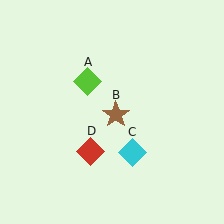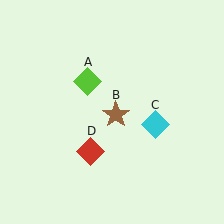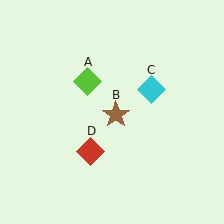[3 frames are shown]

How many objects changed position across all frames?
1 object changed position: cyan diamond (object C).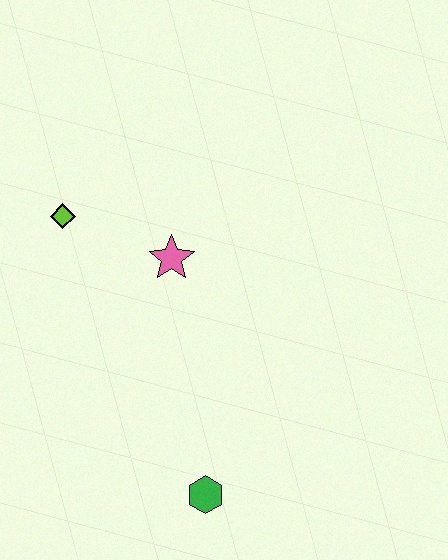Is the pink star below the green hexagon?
No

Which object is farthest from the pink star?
The green hexagon is farthest from the pink star.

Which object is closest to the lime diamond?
The pink star is closest to the lime diamond.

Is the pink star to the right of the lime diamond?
Yes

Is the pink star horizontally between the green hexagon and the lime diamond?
Yes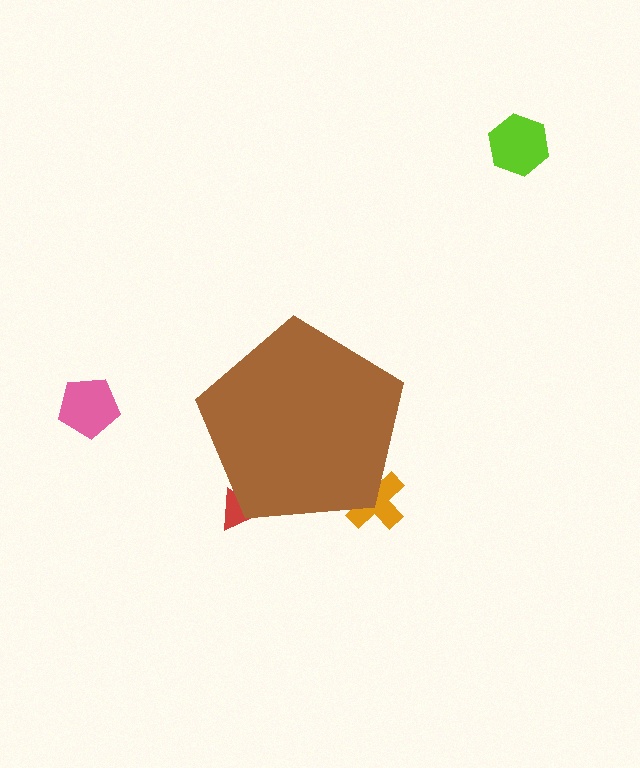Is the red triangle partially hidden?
Yes, the red triangle is partially hidden behind the brown pentagon.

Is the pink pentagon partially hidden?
No, the pink pentagon is fully visible.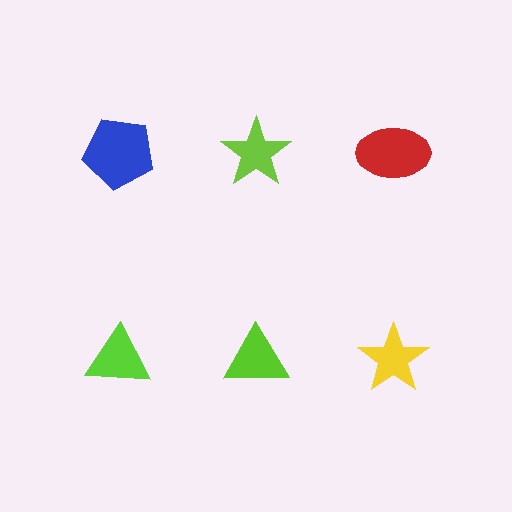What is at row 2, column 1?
A lime triangle.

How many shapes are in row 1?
3 shapes.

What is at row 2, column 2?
A lime triangle.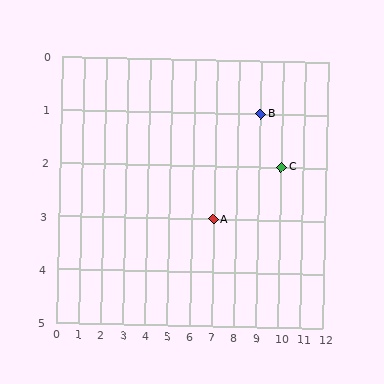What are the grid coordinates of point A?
Point A is at grid coordinates (7, 3).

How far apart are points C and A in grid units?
Points C and A are 3 columns and 1 row apart (about 3.2 grid units diagonally).